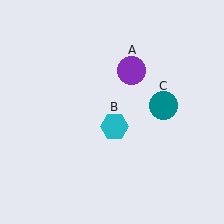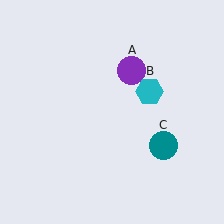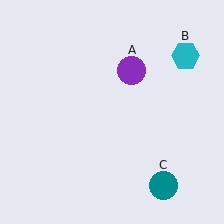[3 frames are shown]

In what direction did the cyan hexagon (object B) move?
The cyan hexagon (object B) moved up and to the right.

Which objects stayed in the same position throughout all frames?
Purple circle (object A) remained stationary.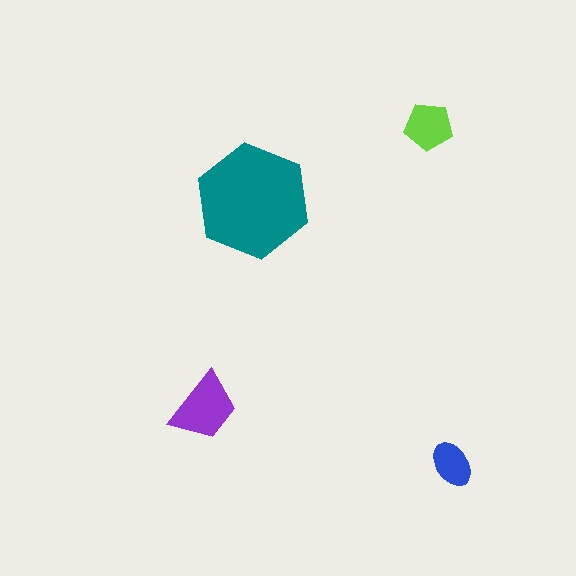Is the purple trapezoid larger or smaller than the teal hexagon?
Smaller.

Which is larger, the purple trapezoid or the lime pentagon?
The purple trapezoid.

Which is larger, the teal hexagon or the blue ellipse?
The teal hexagon.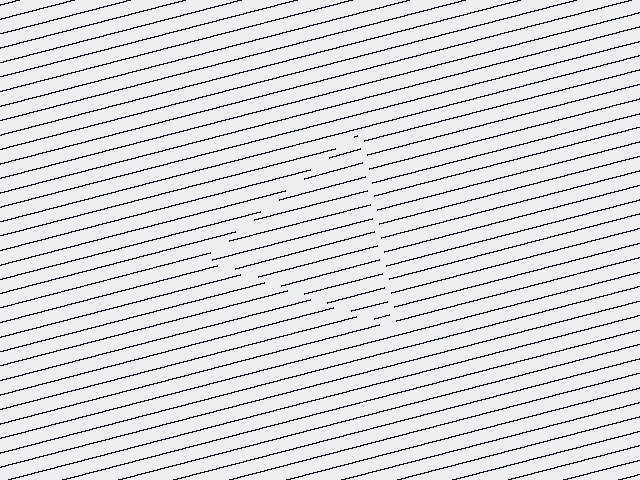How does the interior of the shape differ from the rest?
The interior of the shape contains the same grating, shifted by half a period — the contour is defined by the phase discontinuity where line-ends from the inner and outer gratings abut.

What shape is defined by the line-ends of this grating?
An illusory triangle. The interior of the shape contains the same grating, shifted by half a period — the contour is defined by the phase discontinuity where line-ends from the inner and outer gratings abut.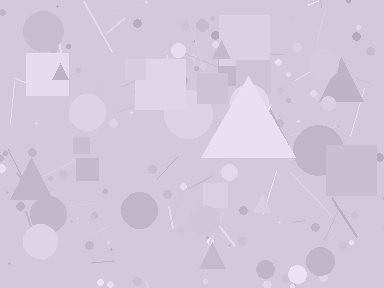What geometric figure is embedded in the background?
A triangle is embedded in the background.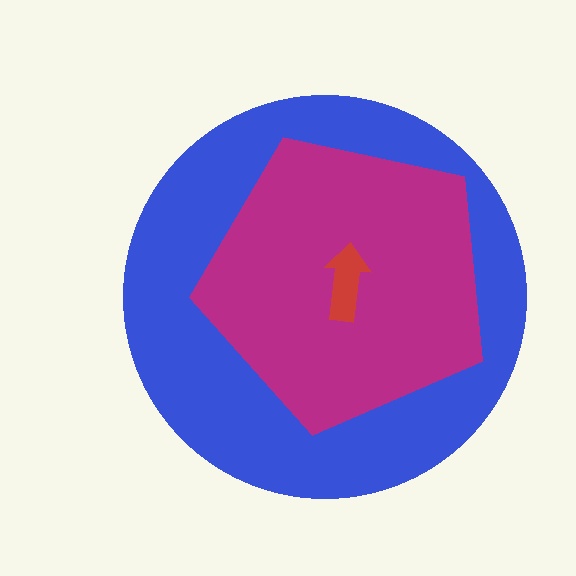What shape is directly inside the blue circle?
The magenta pentagon.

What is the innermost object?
The red arrow.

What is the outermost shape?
The blue circle.